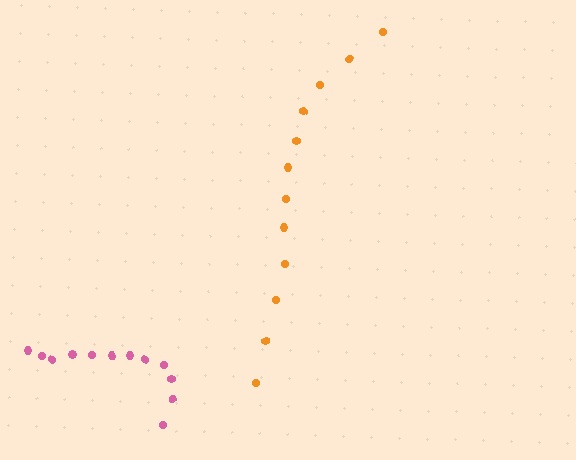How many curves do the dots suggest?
There are 2 distinct paths.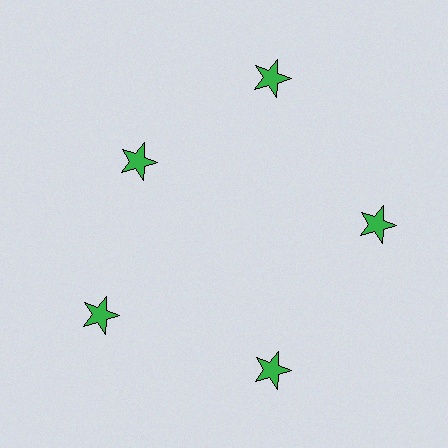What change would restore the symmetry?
The symmetry would be restored by moving it outward, back onto the ring so that all 5 stars sit at equal angles and equal distance from the center.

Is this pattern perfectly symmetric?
No. The 5 green stars are arranged in a ring, but one element near the 10 o'clock position is pulled inward toward the center, breaking the 5-fold rotational symmetry.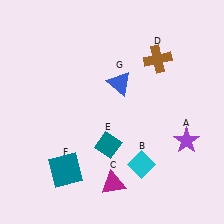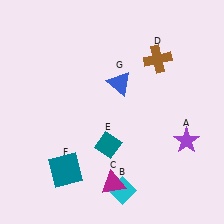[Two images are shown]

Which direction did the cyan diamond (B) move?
The cyan diamond (B) moved down.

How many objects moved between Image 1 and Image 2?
1 object moved between the two images.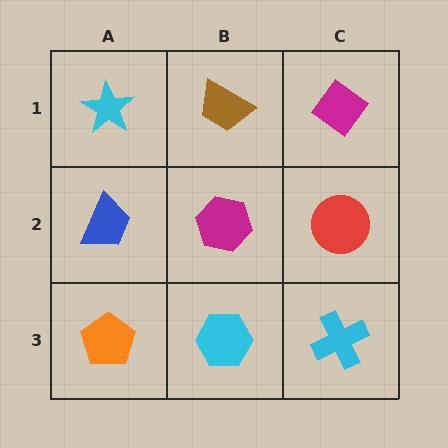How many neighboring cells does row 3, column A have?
2.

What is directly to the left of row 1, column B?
A cyan star.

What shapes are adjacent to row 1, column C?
A red circle (row 2, column C), a brown trapezoid (row 1, column B).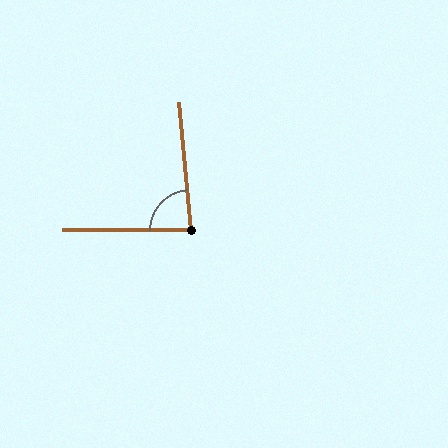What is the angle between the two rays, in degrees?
Approximately 85 degrees.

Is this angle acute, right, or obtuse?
It is acute.